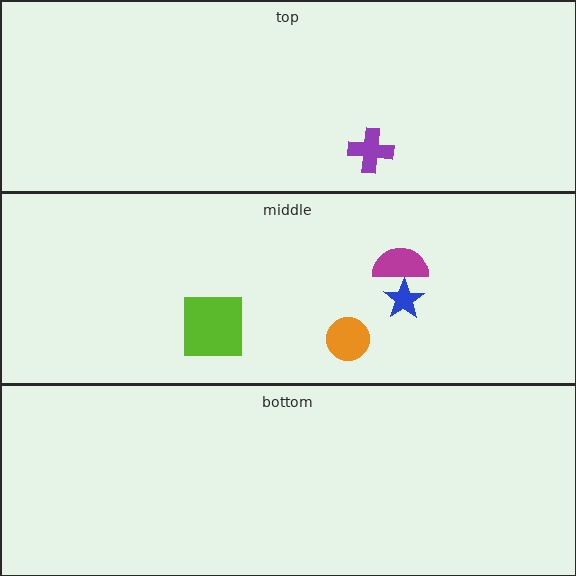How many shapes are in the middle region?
4.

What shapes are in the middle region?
The blue star, the orange circle, the lime square, the magenta semicircle.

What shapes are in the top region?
The purple cross.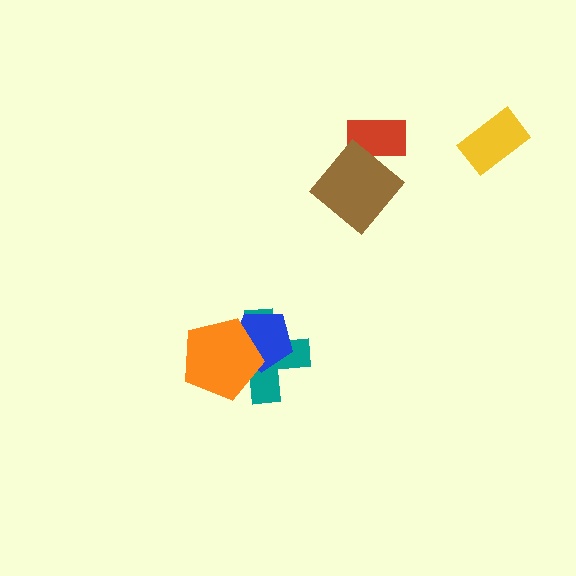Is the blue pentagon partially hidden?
Yes, it is partially covered by another shape.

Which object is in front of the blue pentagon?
The orange pentagon is in front of the blue pentagon.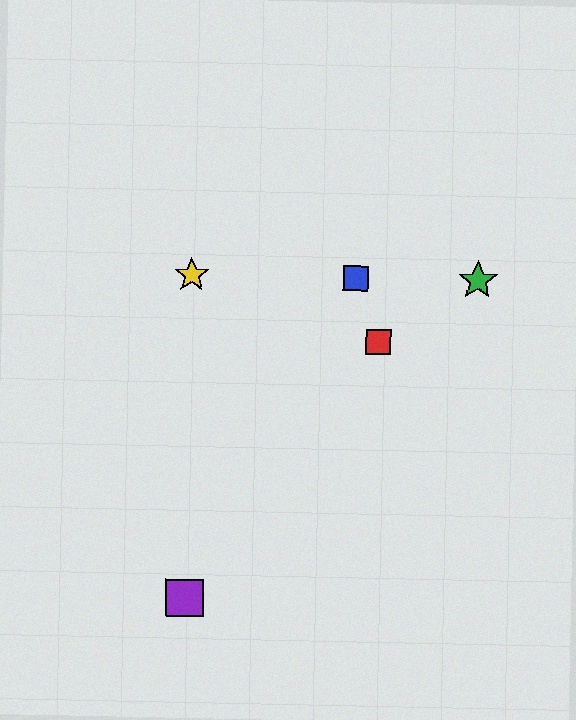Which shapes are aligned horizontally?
The blue square, the green star, the yellow star are aligned horizontally.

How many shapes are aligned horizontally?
3 shapes (the blue square, the green star, the yellow star) are aligned horizontally.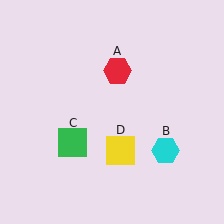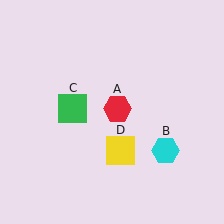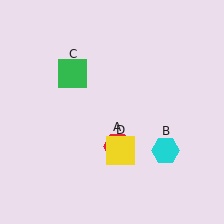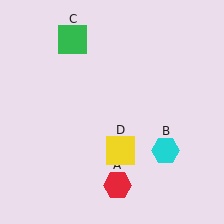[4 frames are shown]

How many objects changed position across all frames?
2 objects changed position: red hexagon (object A), green square (object C).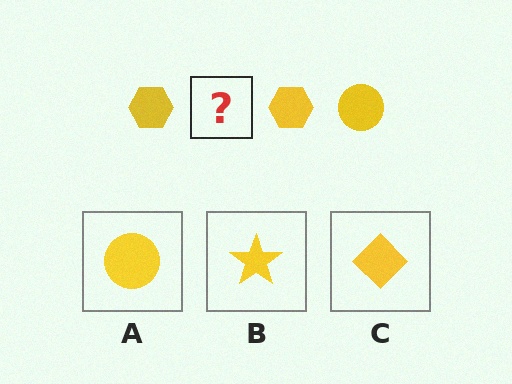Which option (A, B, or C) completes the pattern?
A.